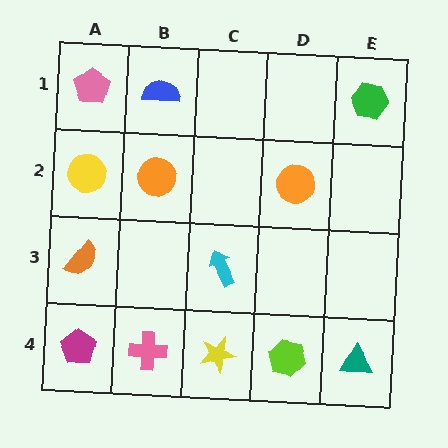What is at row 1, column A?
A pink pentagon.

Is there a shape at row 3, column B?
No, that cell is empty.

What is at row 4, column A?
A magenta pentagon.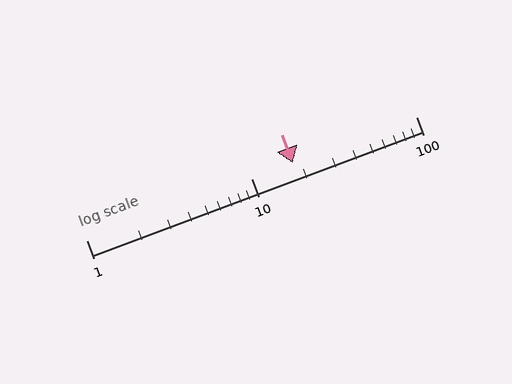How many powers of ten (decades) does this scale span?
The scale spans 2 decades, from 1 to 100.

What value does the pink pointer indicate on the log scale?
The pointer indicates approximately 18.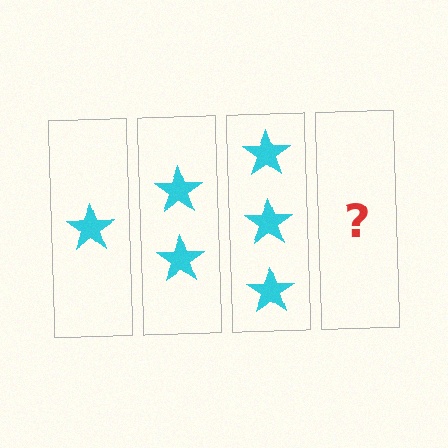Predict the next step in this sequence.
The next step is 4 stars.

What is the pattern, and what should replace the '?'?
The pattern is that each step adds one more star. The '?' should be 4 stars.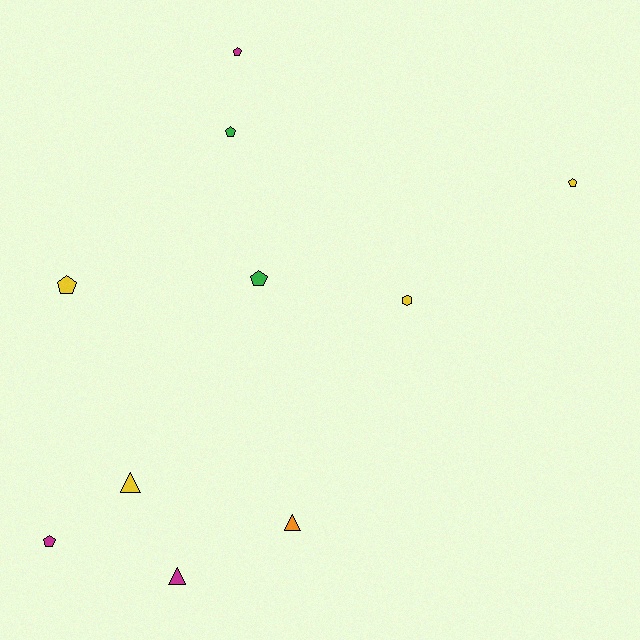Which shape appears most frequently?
Pentagon, with 6 objects.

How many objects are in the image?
There are 10 objects.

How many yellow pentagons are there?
There are 2 yellow pentagons.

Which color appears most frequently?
Yellow, with 4 objects.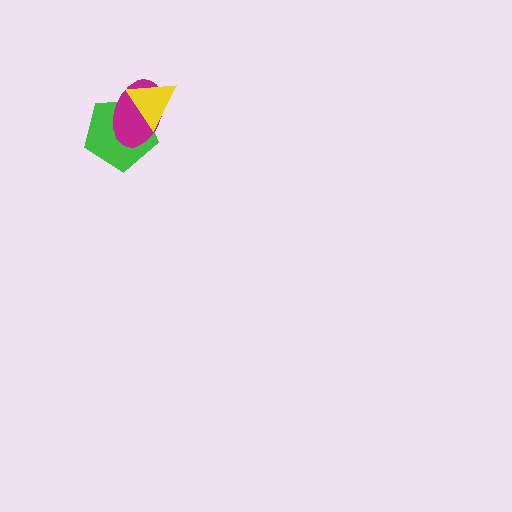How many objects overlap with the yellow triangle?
2 objects overlap with the yellow triangle.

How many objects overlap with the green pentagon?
2 objects overlap with the green pentagon.